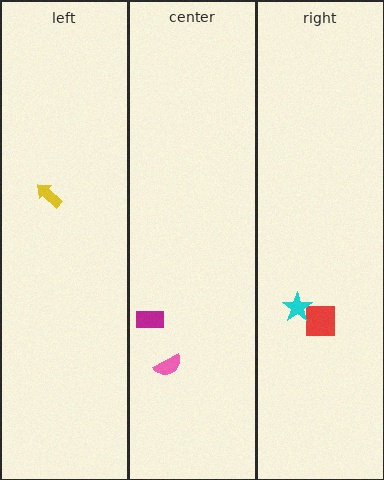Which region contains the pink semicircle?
The center region.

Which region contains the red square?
The right region.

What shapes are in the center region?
The pink semicircle, the magenta rectangle.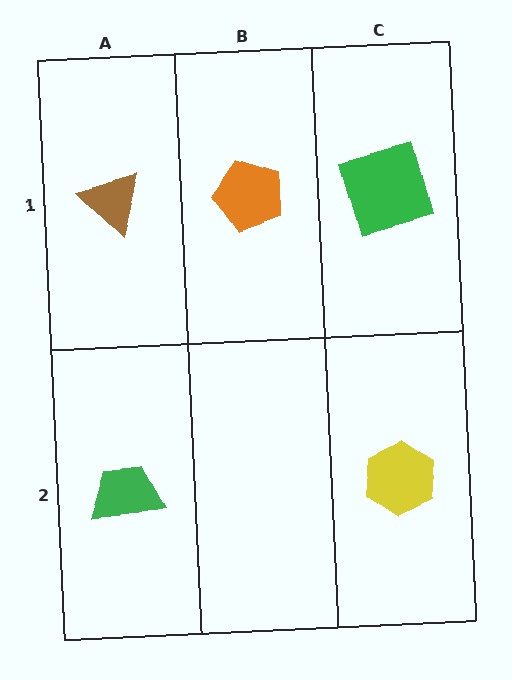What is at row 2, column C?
A yellow hexagon.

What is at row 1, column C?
A green square.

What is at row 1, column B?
An orange pentagon.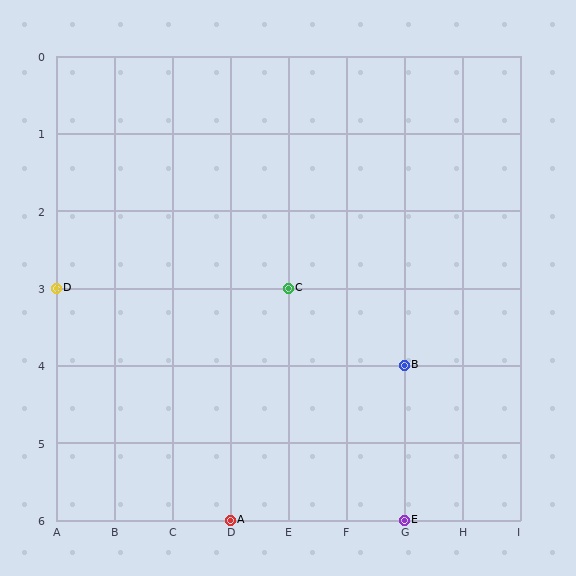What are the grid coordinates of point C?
Point C is at grid coordinates (E, 3).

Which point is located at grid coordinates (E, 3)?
Point C is at (E, 3).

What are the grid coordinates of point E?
Point E is at grid coordinates (G, 6).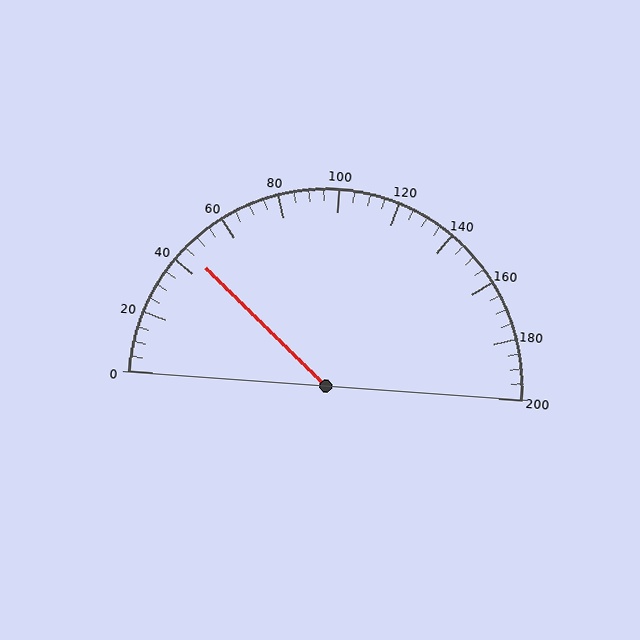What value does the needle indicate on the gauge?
The needle indicates approximately 45.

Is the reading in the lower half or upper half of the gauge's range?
The reading is in the lower half of the range (0 to 200).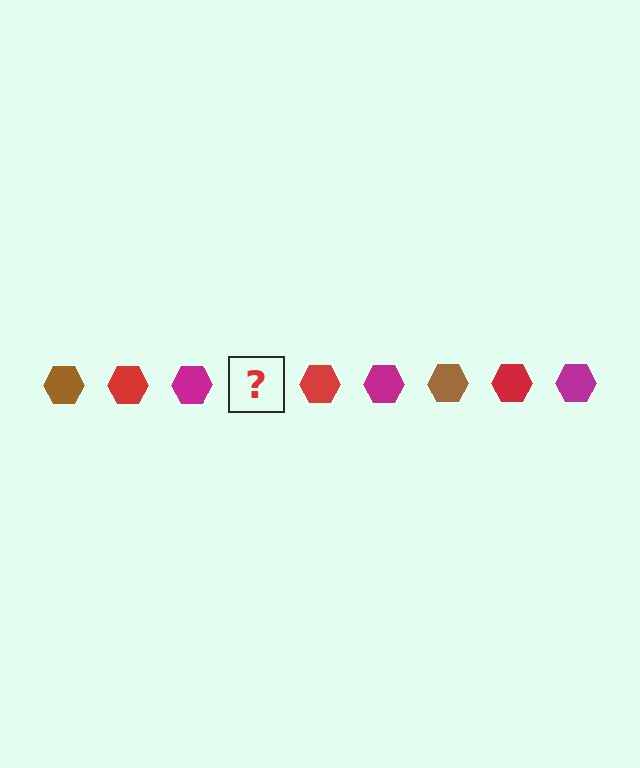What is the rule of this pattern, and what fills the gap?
The rule is that the pattern cycles through brown, red, magenta hexagons. The gap should be filled with a brown hexagon.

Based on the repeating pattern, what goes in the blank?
The blank should be a brown hexagon.